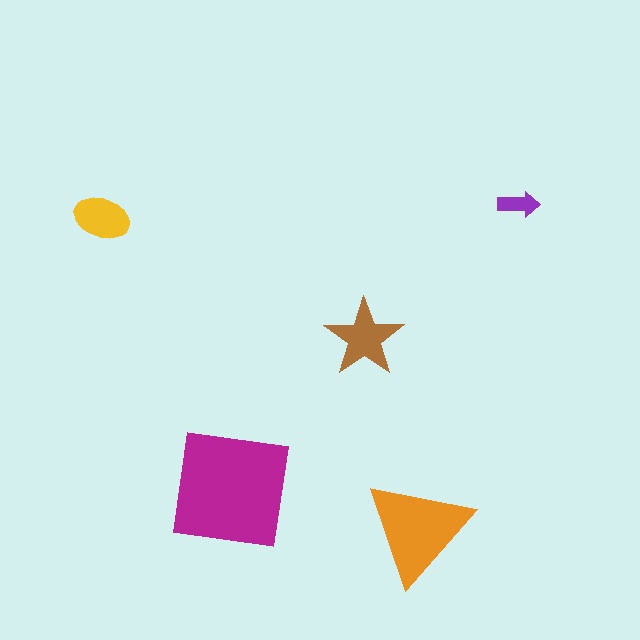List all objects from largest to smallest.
The magenta square, the orange triangle, the brown star, the yellow ellipse, the purple arrow.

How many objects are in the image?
There are 5 objects in the image.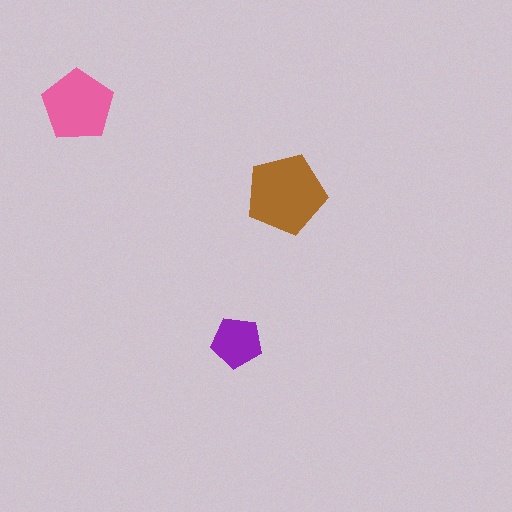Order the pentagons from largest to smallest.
the brown one, the pink one, the purple one.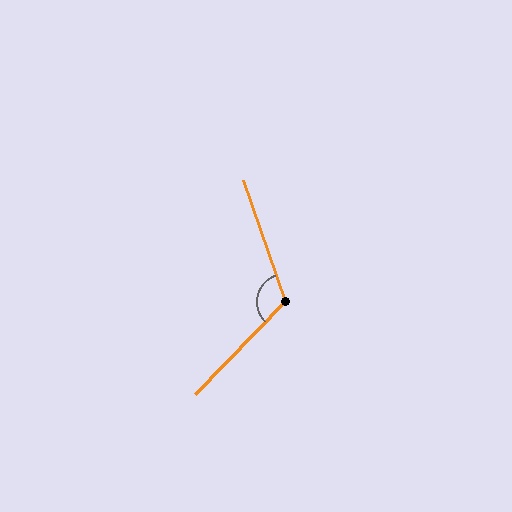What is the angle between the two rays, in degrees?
Approximately 117 degrees.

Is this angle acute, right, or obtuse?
It is obtuse.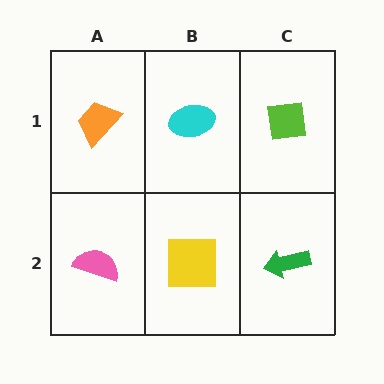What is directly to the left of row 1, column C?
A cyan ellipse.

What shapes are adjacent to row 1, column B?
A yellow square (row 2, column B), an orange trapezoid (row 1, column A), a lime square (row 1, column C).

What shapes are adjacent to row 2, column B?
A cyan ellipse (row 1, column B), a pink semicircle (row 2, column A), a green arrow (row 2, column C).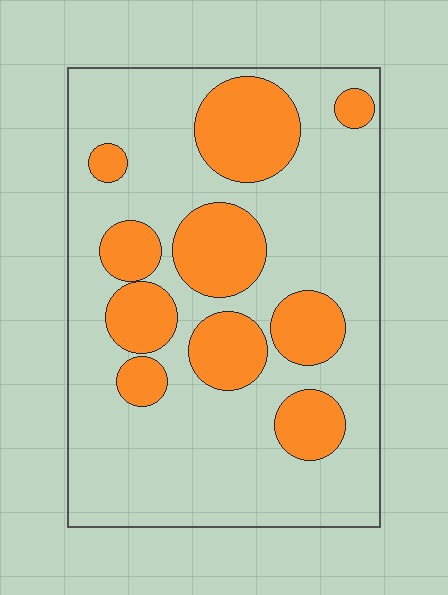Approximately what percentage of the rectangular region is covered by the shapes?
Approximately 30%.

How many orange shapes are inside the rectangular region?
10.